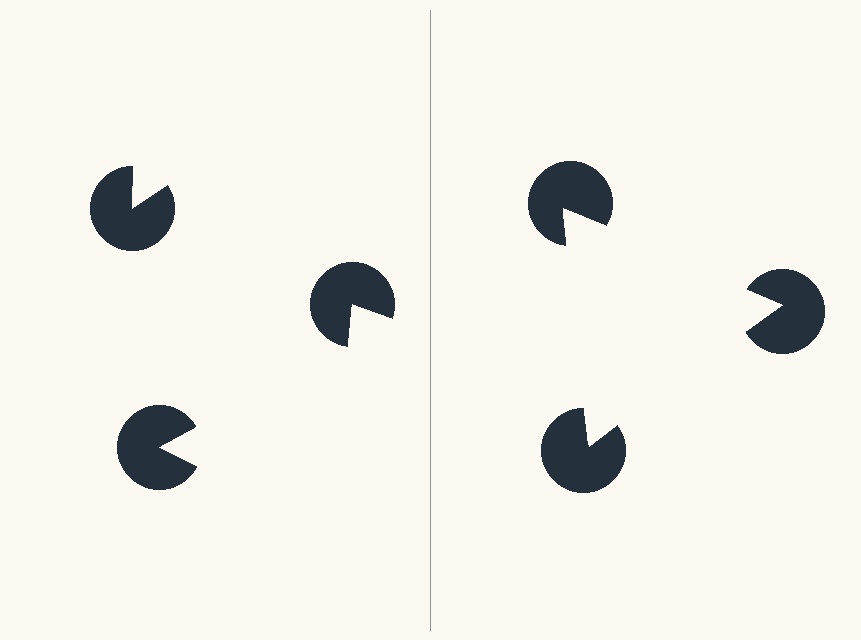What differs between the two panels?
The pac-man discs are positioned identically on both sides; only the wedge orientations differ. On the right they align to a triangle; on the left they are misaligned.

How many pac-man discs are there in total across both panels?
6 — 3 on each side.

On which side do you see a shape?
An illusory triangle appears on the right side. On the left side the wedge cuts are rotated, so no coherent shape forms.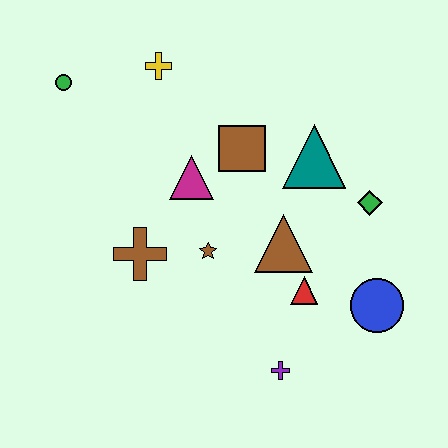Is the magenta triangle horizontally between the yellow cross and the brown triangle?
Yes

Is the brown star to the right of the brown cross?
Yes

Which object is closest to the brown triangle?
The red triangle is closest to the brown triangle.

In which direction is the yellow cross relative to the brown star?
The yellow cross is above the brown star.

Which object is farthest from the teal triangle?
The green circle is farthest from the teal triangle.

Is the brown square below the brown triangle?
No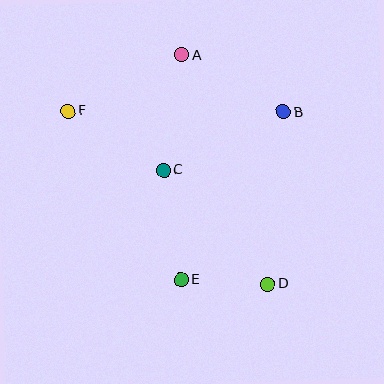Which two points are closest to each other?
Points D and E are closest to each other.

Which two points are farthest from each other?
Points D and F are farthest from each other.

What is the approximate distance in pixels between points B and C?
The distance between B and C is approximately 133 pixels.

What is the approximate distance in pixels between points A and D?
The distance between A and D is approximately 245 pixels.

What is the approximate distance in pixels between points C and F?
The distance between C and F is approximately 112 pixels.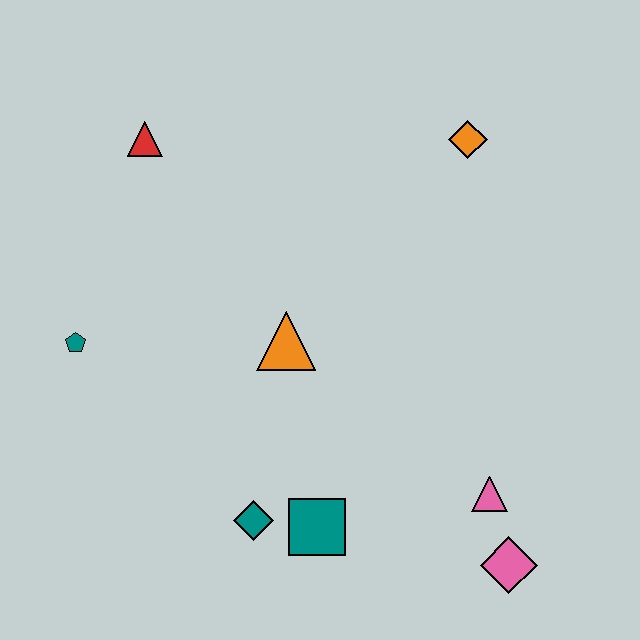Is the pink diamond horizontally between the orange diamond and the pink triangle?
No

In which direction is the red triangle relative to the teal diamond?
The red triangle is above the teal diamond.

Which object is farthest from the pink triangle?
The red triangle is farthest from the pink triangle.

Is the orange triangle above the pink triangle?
Yes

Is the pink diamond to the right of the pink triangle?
Yes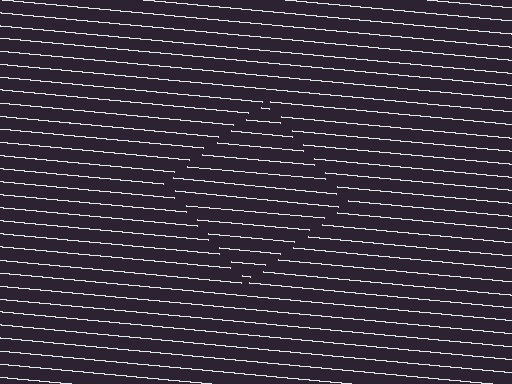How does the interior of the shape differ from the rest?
The interior of the shape contains the same grating, shifted by half a period — the contour is defined by the phase discontinuity where line-ends from the inner and outer gratings abut.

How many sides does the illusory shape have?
4 sides — the line-ends trace a square.